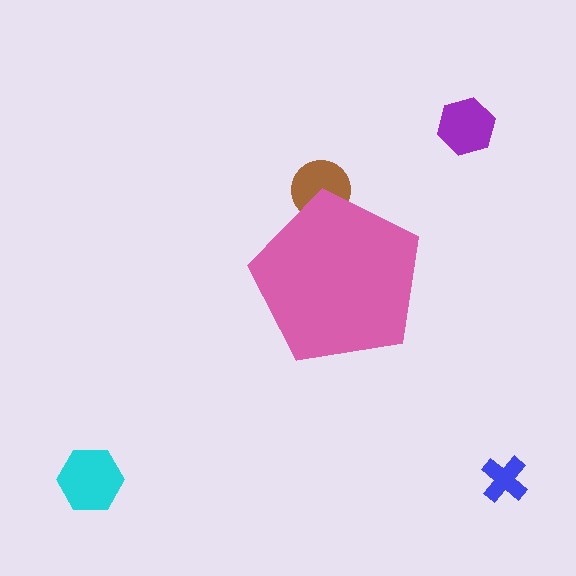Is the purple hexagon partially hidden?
No, the purple hexagon is fully visible.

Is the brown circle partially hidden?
Yes, the brown circle is partially hidden behind the pink pentagon.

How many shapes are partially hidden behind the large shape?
1 shape is partially hidden.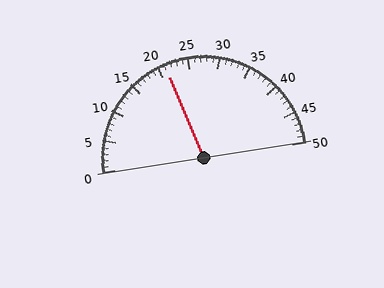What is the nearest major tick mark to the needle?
The nearest major tick mark is 20.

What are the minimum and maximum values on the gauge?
The gauge ranges from 0 to 50.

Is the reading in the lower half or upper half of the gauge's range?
The reading is in the lower half of the range (0 to 50).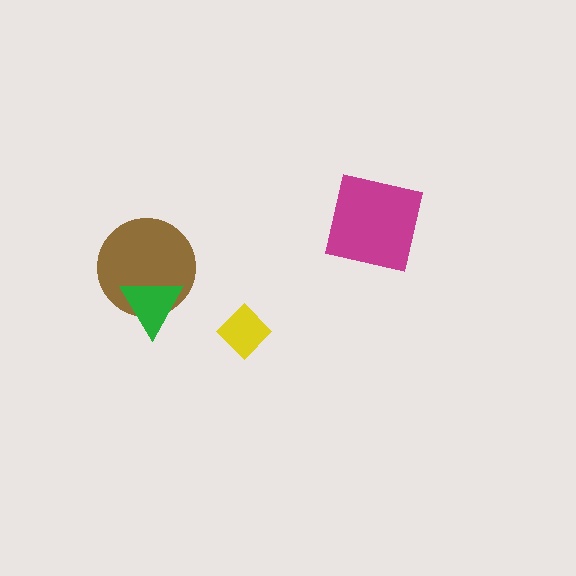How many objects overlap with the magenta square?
0 objects overlap with the magenta square.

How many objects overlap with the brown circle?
1 object overlaps with the brown circle.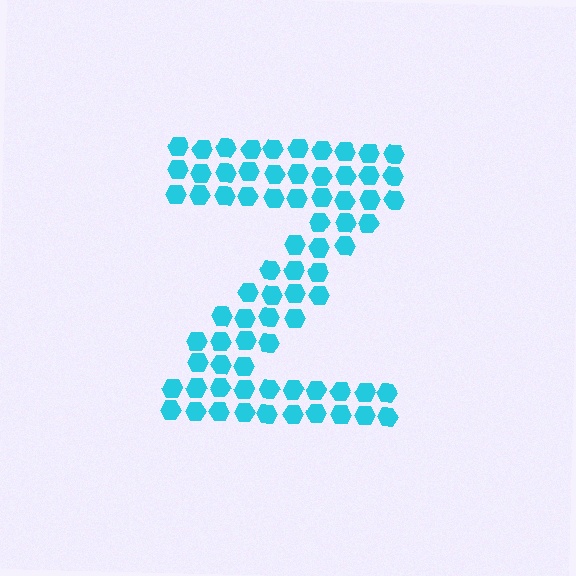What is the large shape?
The large shape is the letter Z.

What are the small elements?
The small elements are hexagons.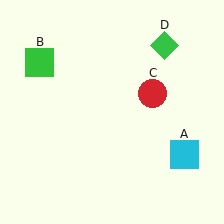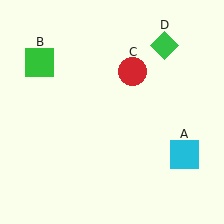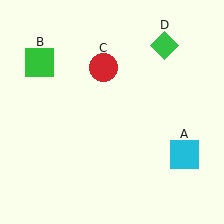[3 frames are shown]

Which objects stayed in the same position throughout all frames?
Cyan square (object A) and green square (object B) and green diamond (object D) remained stationary.